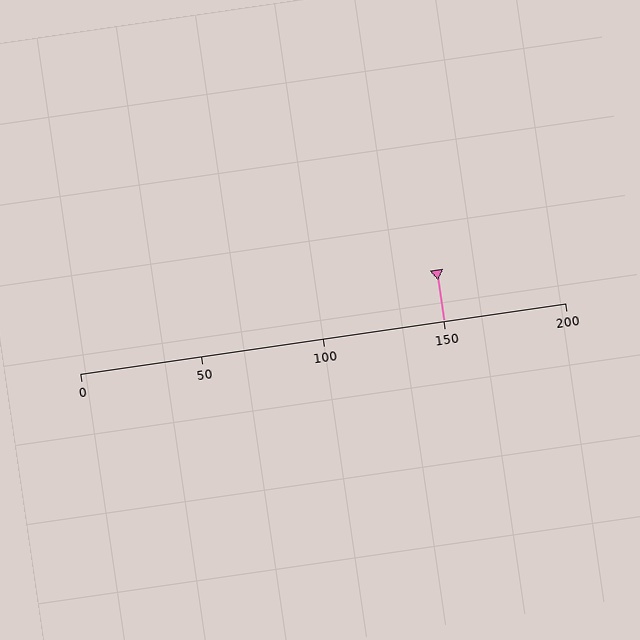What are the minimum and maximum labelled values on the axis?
The axis runs from 0 to 200.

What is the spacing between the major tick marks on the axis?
The major ticks are spaced 50 apart.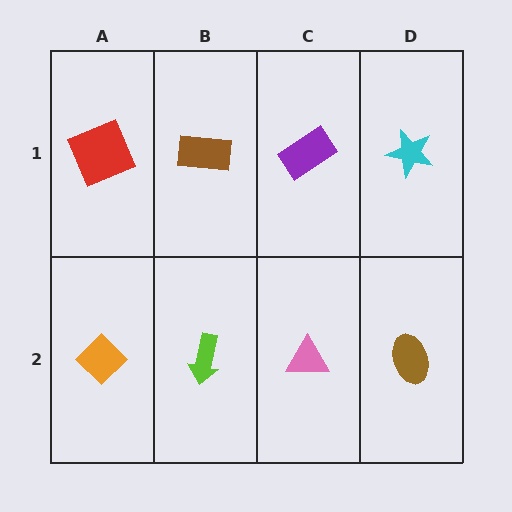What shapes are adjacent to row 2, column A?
A red square (row 1, column A), a lime arrow (row 2, column B).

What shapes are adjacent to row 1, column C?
A pink triangle (row 2, column C), a brown rectangle (row 1, column B), a cyan star (row 1, column D).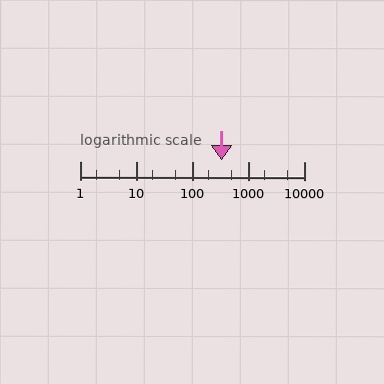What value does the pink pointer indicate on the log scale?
The pointer indicates approximately 340.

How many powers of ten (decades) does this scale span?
The scale spans 4 decades, from 1 to 10000.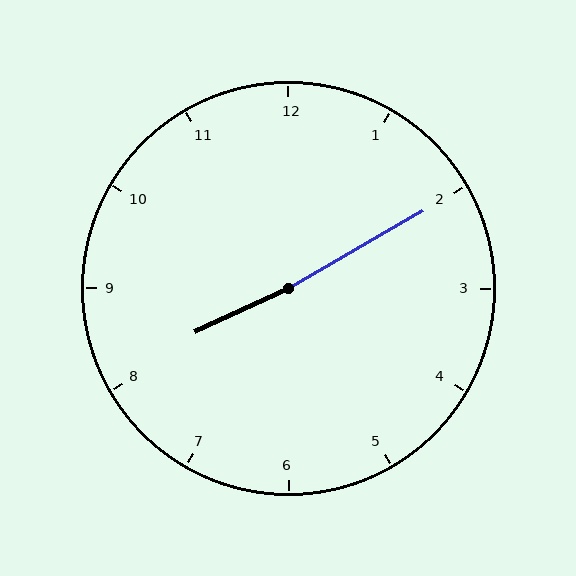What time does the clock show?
8:10.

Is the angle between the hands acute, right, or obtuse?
It is obtuse.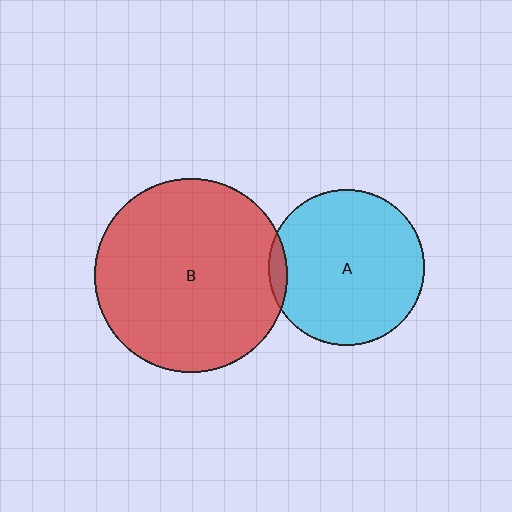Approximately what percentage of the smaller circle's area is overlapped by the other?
Approximately 5%.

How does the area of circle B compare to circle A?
Approximately 1.5 times.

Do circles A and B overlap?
Yes.